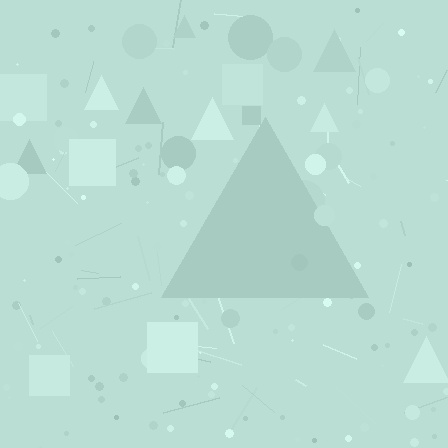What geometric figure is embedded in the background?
A triangle is embedded in the background.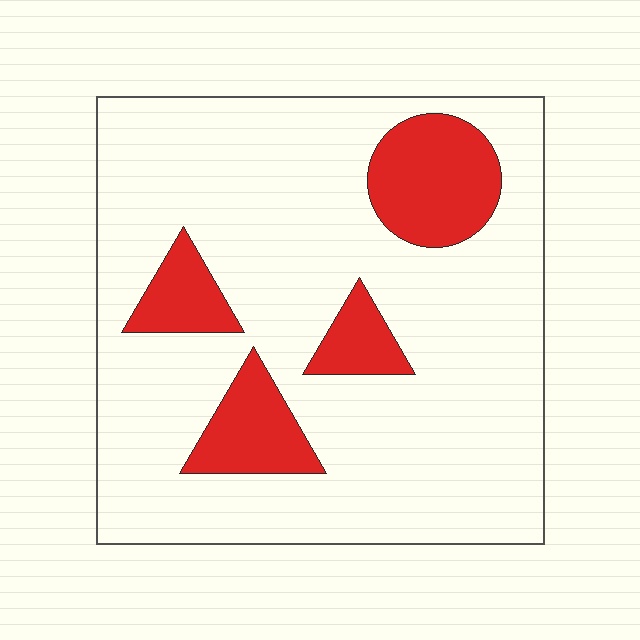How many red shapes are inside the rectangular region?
4.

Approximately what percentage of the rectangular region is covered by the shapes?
Approximately 20%.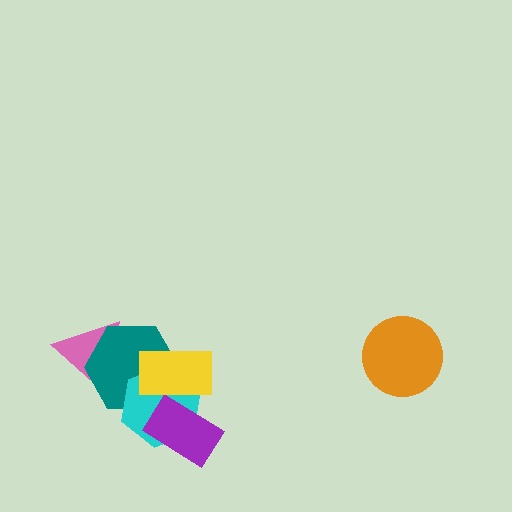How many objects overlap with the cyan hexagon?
3 objects overlap with the cyan hexagon.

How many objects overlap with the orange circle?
0 objects overlap with the orange circle.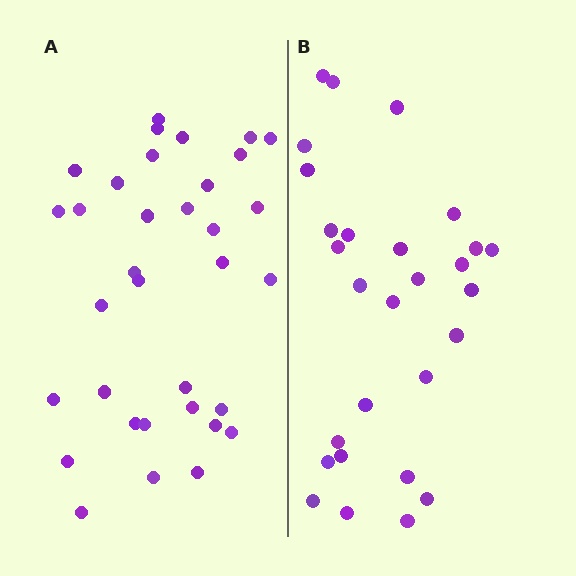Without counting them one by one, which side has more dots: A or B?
Region A (the left region) has more dots.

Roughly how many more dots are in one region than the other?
Region A has about 6 more dots than region B.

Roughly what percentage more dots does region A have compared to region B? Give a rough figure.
About 20% more.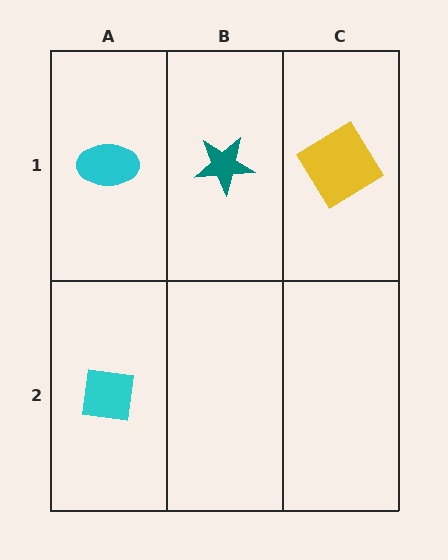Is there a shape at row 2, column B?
No, that cell is empty.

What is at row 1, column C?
A yellow diamond.